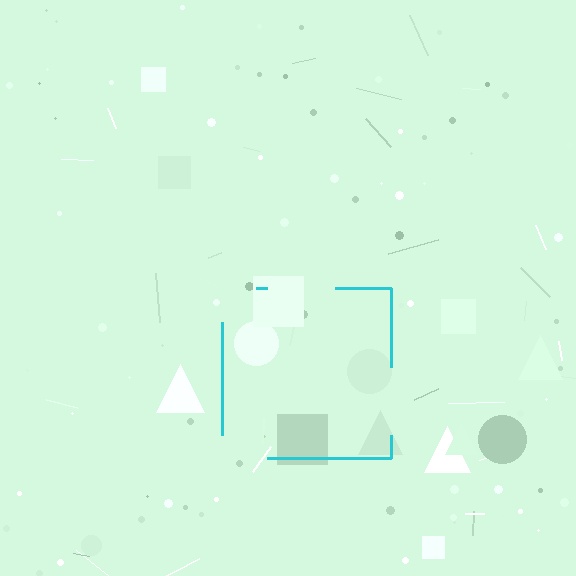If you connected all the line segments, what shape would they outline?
They would outline a square.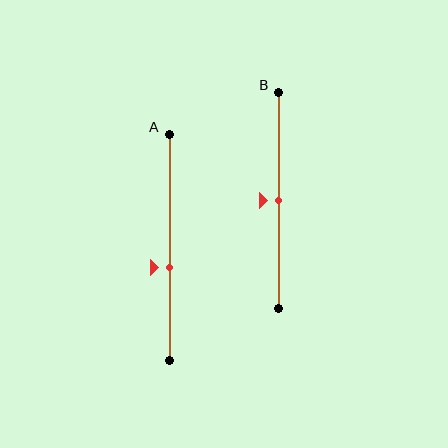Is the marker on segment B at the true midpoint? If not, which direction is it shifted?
Yes, the marker on segment B is at the true midpoint.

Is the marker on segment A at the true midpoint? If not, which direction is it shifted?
No, the marker on segment A is shifted downward by about 9% of the segment length.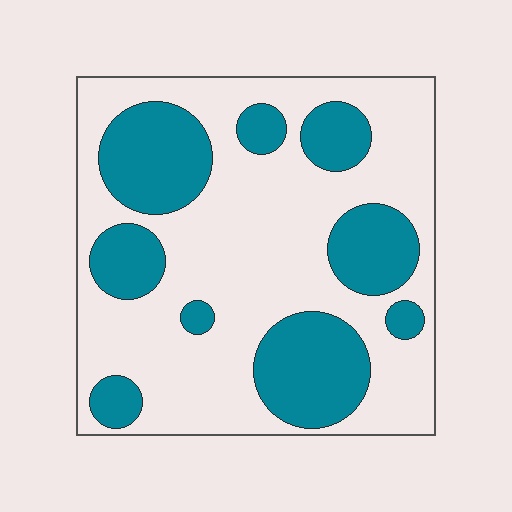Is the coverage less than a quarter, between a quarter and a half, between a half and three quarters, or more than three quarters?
Between a quarter and a half.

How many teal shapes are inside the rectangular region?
9.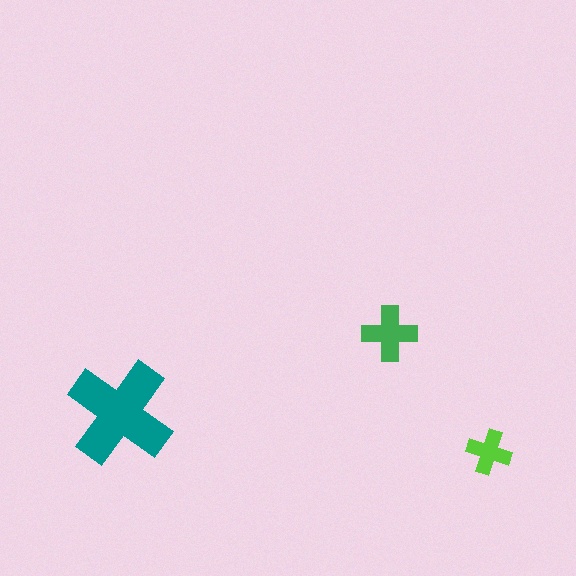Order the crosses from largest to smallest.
the teal one, the green one, the lime one.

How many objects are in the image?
There are 3 objects in the image.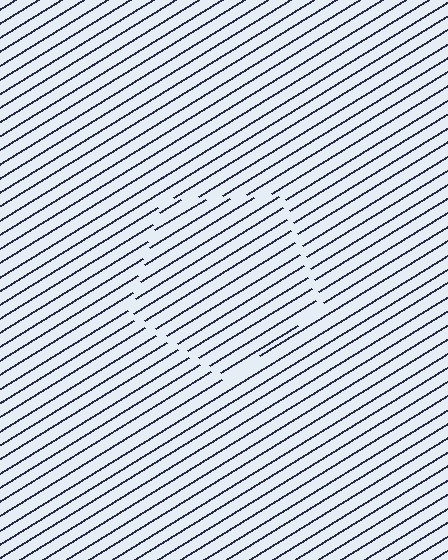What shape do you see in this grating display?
An illusory pentagon. The interior of the shape contains the same grating, shifted by half a period — the contour is defined by the phase discontinuity where line-ends from the inner and outer gratings abut.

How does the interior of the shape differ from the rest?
The interior of the shape contains the same grating, shifted by half a period — the contour is defined by the phase discontinuity where line-ends from the inner and outer gratings abut.